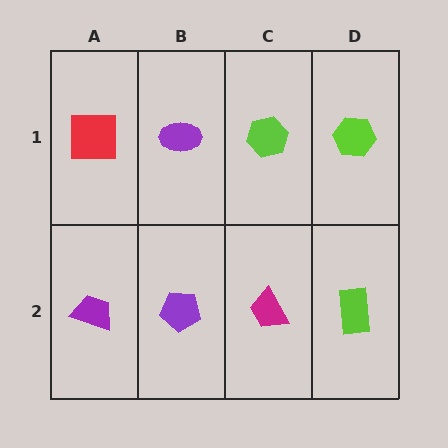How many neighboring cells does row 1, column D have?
2.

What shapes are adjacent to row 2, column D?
A lime hexagon (row 1, column D), a magenta trapezoid (row 2, column C).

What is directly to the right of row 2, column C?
A lime rectangle.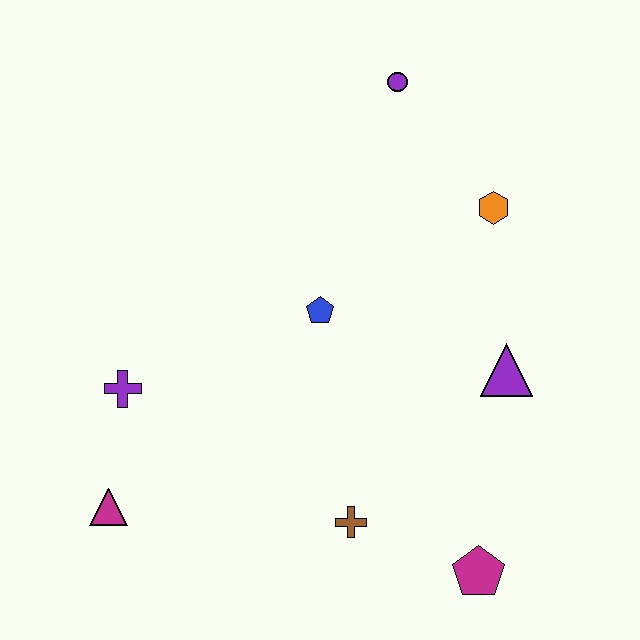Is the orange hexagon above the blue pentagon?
Yes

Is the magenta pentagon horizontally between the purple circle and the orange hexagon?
Yes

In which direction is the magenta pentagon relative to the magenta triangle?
The magenta pentagon is to the right of the magenta triangle.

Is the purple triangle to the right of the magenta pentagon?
Yes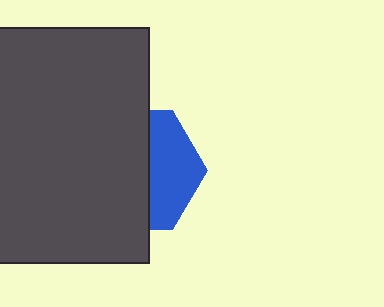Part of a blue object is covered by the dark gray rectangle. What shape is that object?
It is a hexagon.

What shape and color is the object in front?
The object in front is a dark gray rectangle.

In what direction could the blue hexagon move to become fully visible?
The blue hexagon could move right. That would shift it out from behind the dark gray rectangle entirely.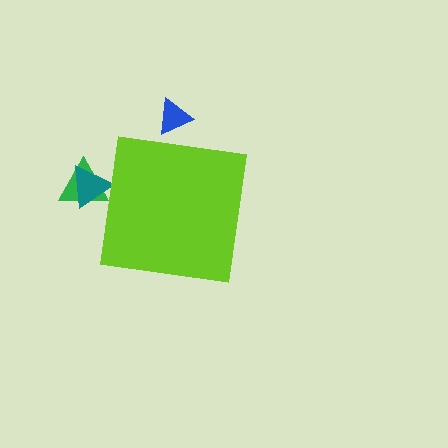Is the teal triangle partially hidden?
Yes, the teal triangle is partially hidden behind the lime square.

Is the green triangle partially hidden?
Yes, the green triangle is partially hidden behind the lime square.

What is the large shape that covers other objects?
A lime square.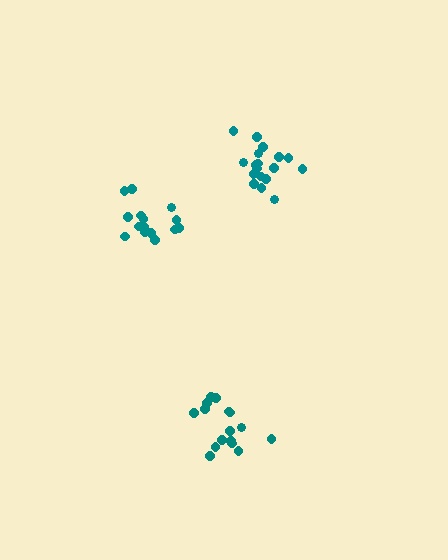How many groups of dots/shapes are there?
There are 3 groups.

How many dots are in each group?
Group 1: 18 dots, Group 2: 15 dots, Group 3: 16 dots (49 total).